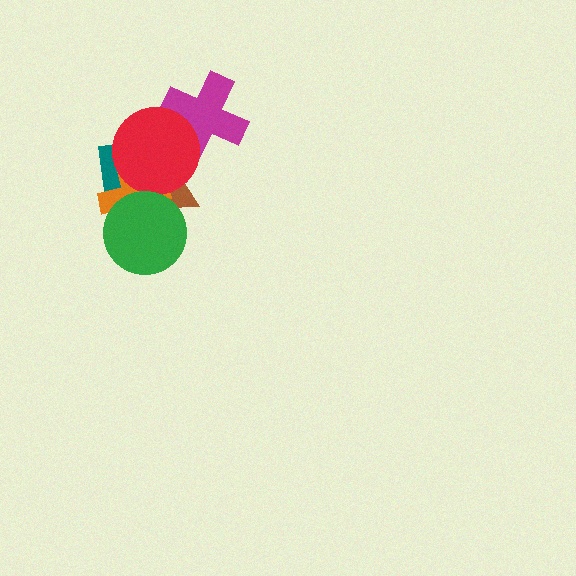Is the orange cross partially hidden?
Yes, it is partially covered by another shape.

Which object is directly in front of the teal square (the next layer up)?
The brown triangle is directly in front of the teal square.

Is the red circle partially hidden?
No, no other shape covers it.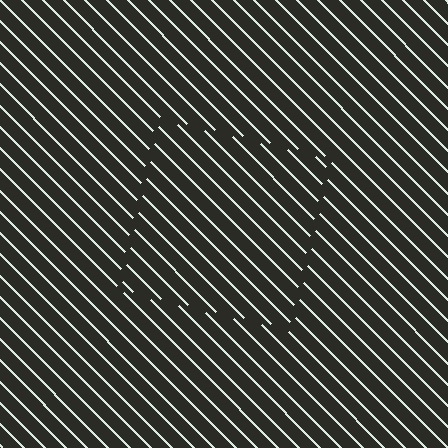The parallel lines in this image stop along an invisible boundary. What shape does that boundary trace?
An illusory square. The interior of the shape contains the same grating, shifted by half a period — the contour is defined by the phase discontinuity where line-ends from the inner and outer gratings abut.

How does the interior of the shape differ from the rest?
The interior of the shape contains the same grating, shifted by half a period — the contour is defined by the phase discontinuity where line-ends from the inner and outer gratings abut.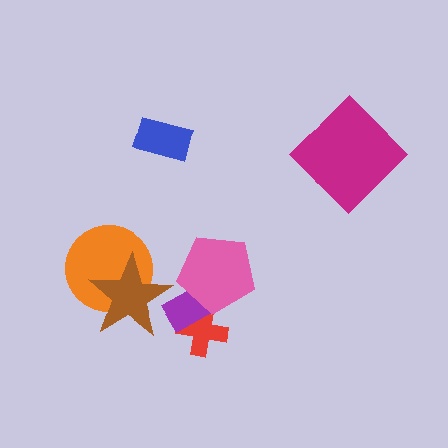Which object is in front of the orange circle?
The brown star is in front of the orange circle.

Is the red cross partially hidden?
Yes, it is partially covered by another shape.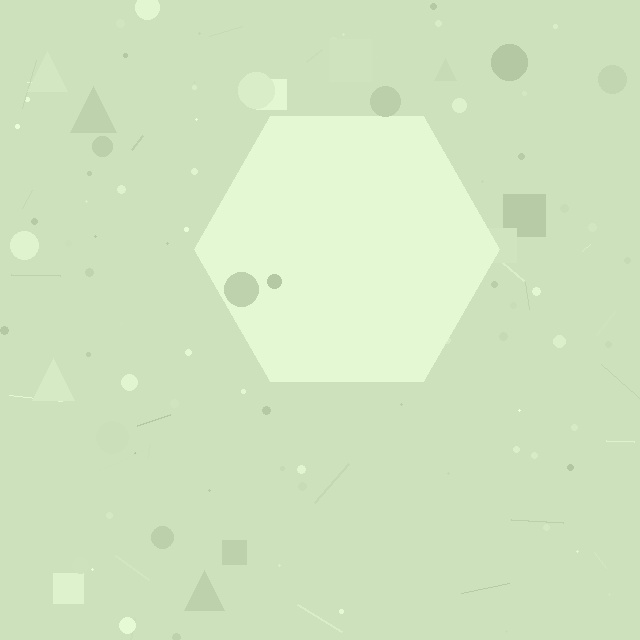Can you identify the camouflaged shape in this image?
The camouflaged shape is a hexagon.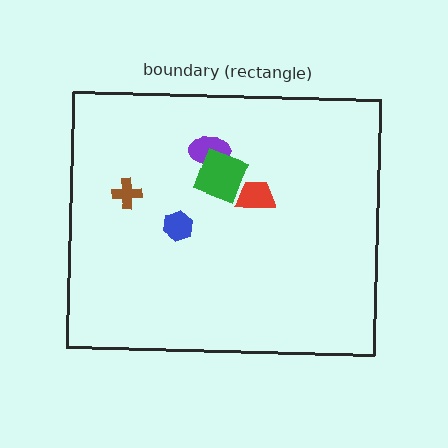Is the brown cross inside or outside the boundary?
Inside.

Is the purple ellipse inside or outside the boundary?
Inside.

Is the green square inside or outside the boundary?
Inside.